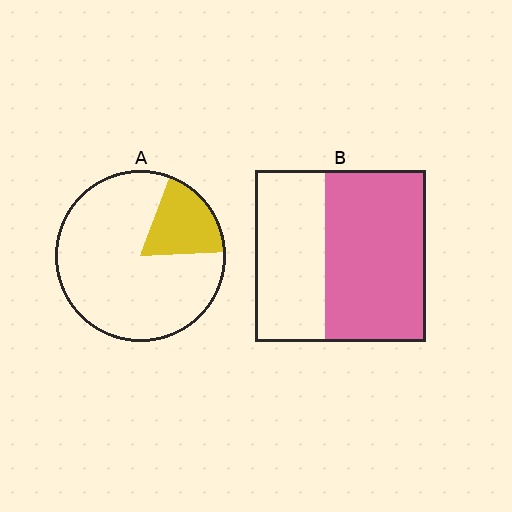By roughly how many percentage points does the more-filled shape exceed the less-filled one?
By roughly 40 percentage points (B over A).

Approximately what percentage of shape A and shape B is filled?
A is approximately 20% and B is approximately 60%.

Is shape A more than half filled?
No.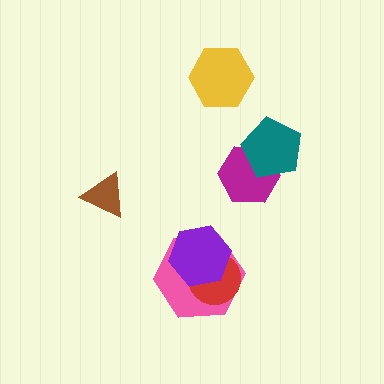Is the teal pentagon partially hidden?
No, no other shape covers it.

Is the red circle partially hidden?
Yes, it is partially covered by another shape.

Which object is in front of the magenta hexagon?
The teal pentagon is in front of the magenta hexagon.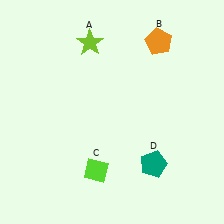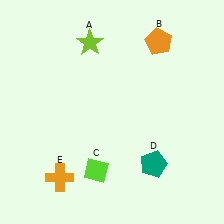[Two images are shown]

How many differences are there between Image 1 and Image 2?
There is 1 difference between the two images.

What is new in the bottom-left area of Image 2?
An orange cross (E) was added in the bottom-left area of Image 2.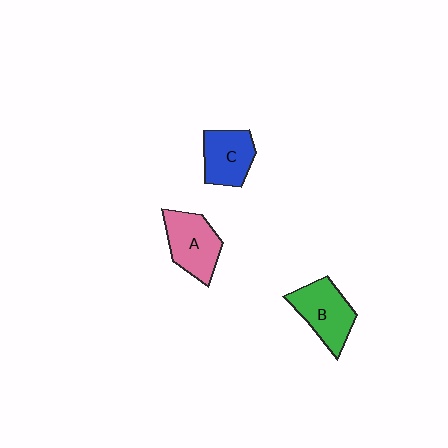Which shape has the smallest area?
Shape C (blue).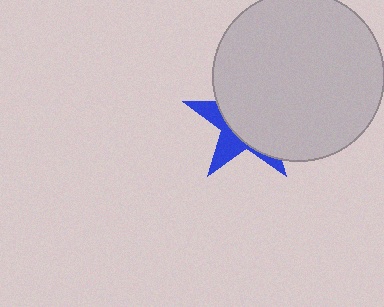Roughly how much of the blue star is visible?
A small part of it is visible (roughly 32%).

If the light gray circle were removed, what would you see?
You would see the complete blue star.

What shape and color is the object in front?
The object in front is a light gray circle.